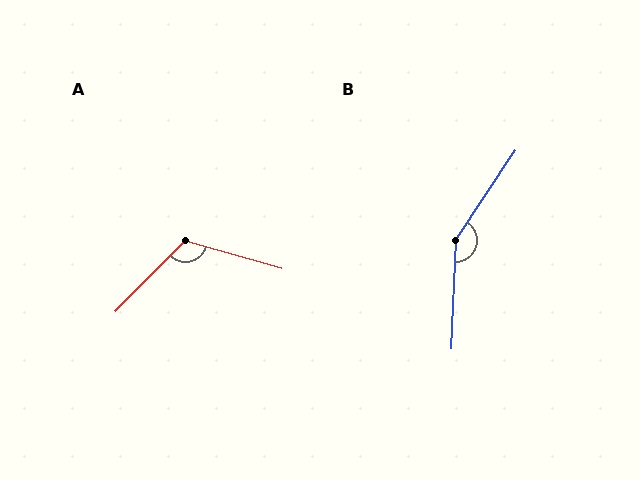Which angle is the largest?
B, at approximately 149 degrees.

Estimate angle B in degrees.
Approximately 149 degrees.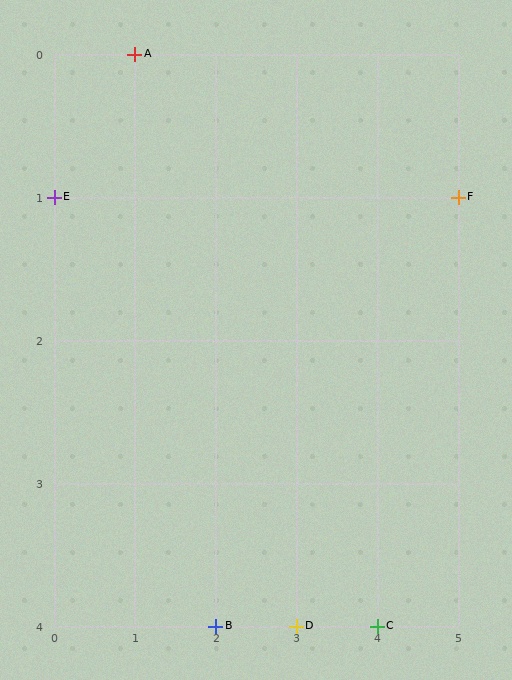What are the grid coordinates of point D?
Point D is at grid coordinates (3, 4).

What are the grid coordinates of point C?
Point C is at grid coordinates (4, 4).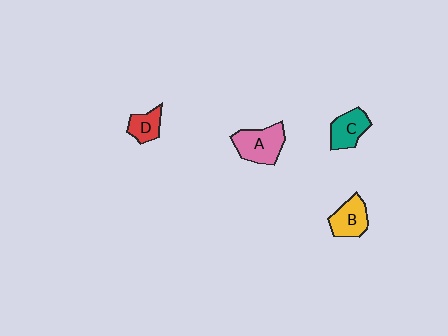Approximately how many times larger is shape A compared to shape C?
Approximately 1.3 times.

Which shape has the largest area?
Shape A (pink).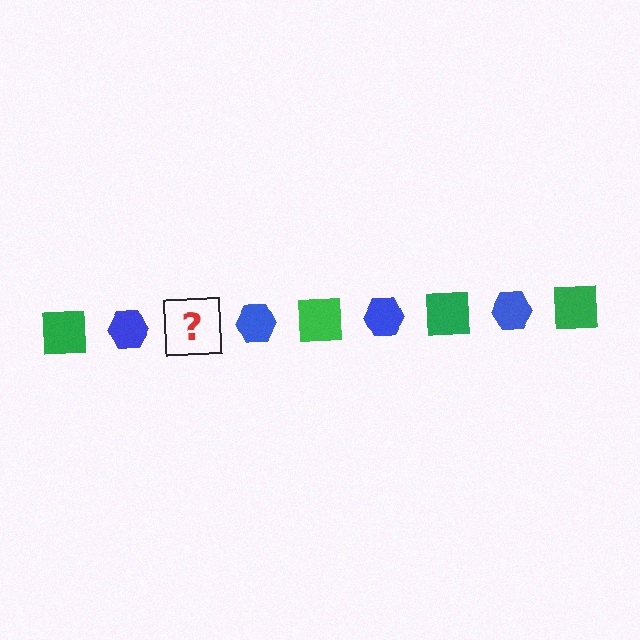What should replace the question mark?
The question mark should be replaced with a green square.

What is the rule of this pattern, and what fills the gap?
The rule is that the pattern alternates between green square and blue hexagon. The gap should be filled with a green square.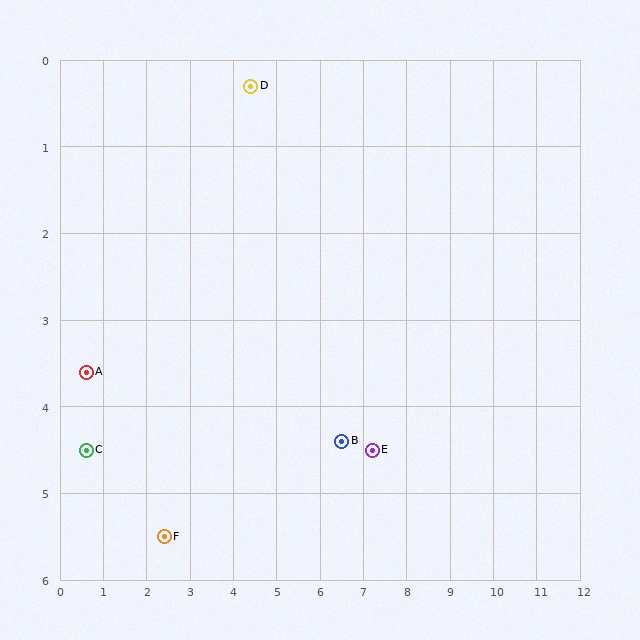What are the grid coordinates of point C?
Point C is at approximately (0.6, 4.5).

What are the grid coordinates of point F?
Point F is at approximately (2.4, 5.5).